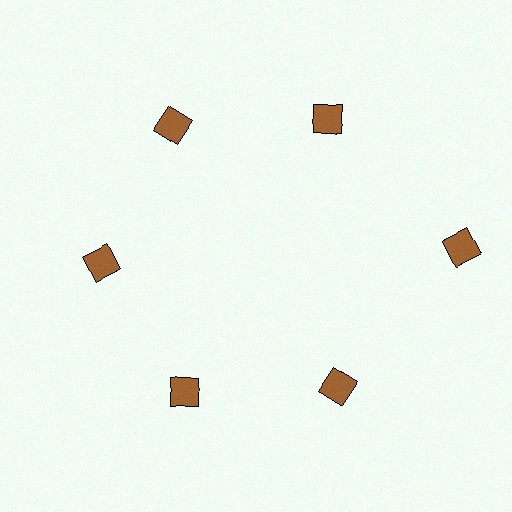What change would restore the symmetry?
The symmetry would be restored by moving it inward, back onto the ring so that all 6 diamonds sit at equal angles and equal distance from the center.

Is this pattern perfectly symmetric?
No. The 6 brown diamonds are arranged in a ring, but one element near the 3 o'clock position is pushed outward from the center, breaking the 6-fold rotational symmetry.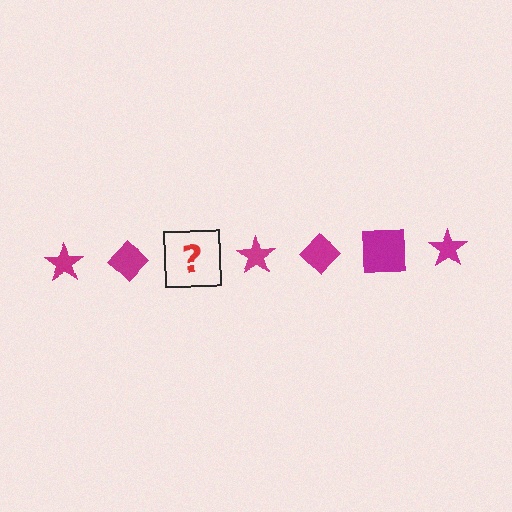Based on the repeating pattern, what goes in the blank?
The blank should be a magenta square.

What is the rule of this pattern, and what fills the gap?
The rule is that the pattern cycles through star, diamond, square shapes in magenta. The gap should be filled with a magenta square.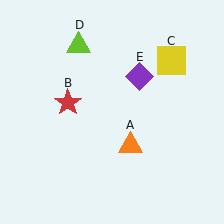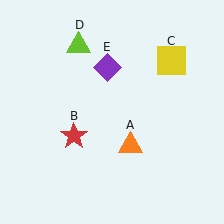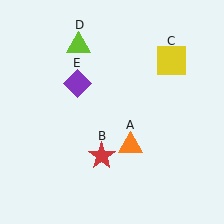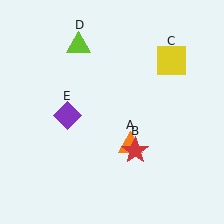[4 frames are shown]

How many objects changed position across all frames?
2 objects changed position: red star (object B), purple diamond (object E).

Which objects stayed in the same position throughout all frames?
Orange triangle (object A) and yellow square (object C) and lime triangle (object D) remained stationary.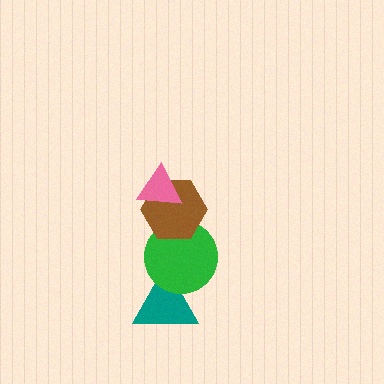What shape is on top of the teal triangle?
The green circle is on top of the teal triangle.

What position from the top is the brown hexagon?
The brown hexagon is 2nd from the top.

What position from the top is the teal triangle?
The teal triangle is 4th from the top.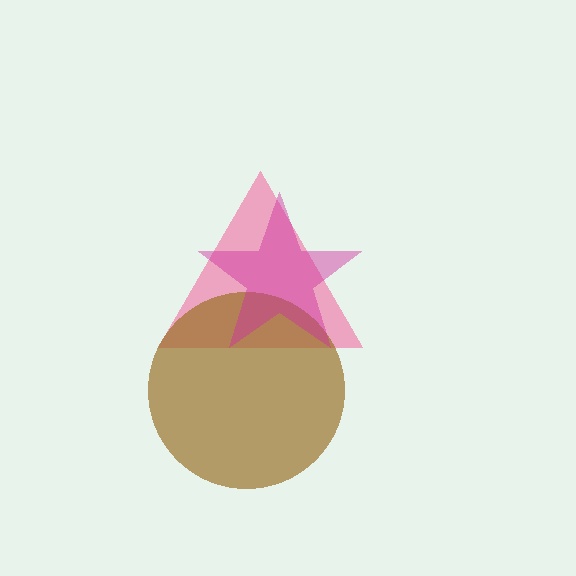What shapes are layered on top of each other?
The layered shapes are: a pink triangle, a brown circle, a magenta star.